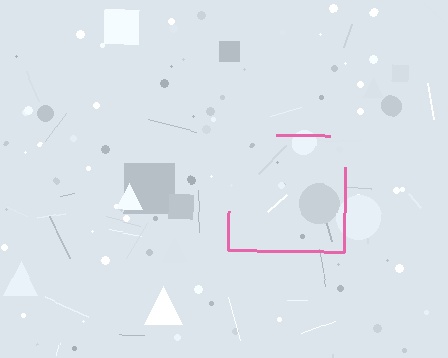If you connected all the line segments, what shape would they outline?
They would outline a square.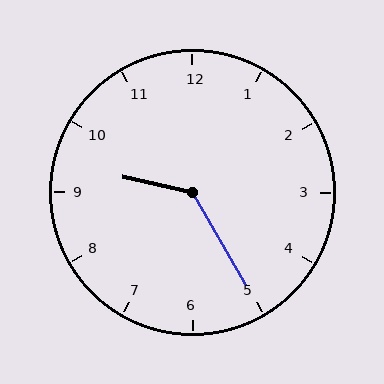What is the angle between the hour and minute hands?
Approximately 132 degrees.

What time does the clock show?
9:25.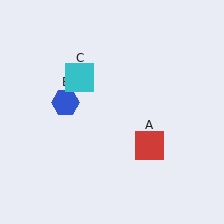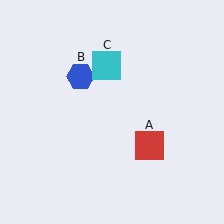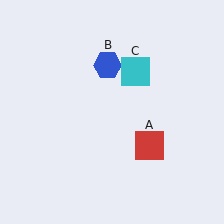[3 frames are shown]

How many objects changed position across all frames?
2 objects changed position: blue hexagon (object B), cyan square (object C).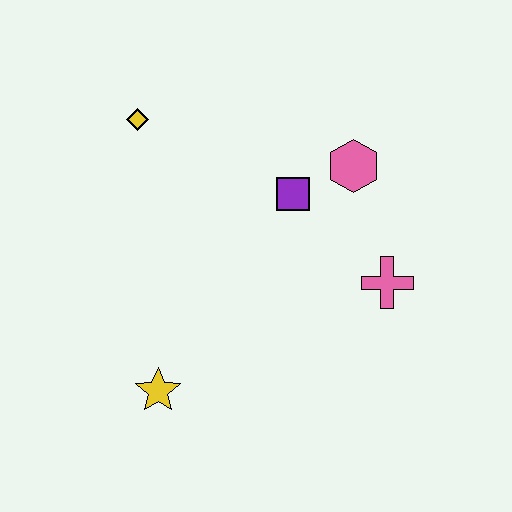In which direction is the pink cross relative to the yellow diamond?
The pink cross is to the right of the yellow diamond.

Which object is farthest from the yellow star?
The pink hexagon is farthest from the yellow star.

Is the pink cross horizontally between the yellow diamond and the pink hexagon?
No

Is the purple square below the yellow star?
No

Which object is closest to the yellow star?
The purple square is closest to the yellow star.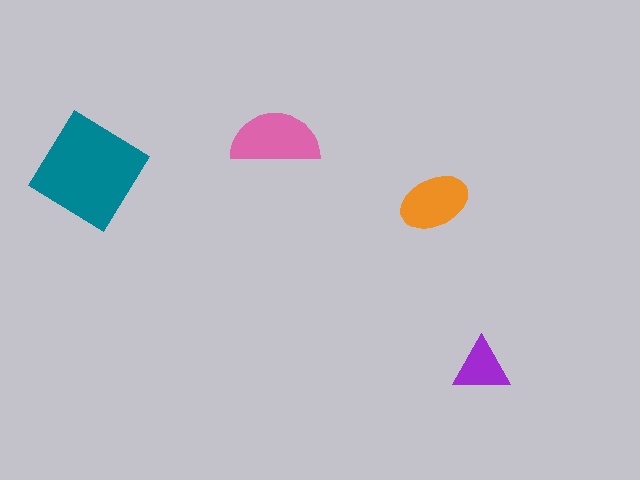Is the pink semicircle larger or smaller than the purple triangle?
Larger.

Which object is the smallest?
The purple triangle.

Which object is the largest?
The teal diamond.